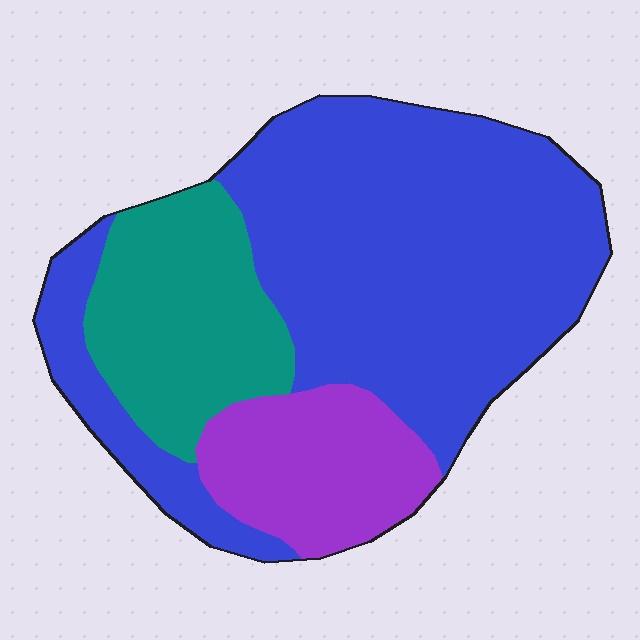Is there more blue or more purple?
Blue.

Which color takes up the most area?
Blue, at roughly 60%.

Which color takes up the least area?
Purple, at roughly 15%.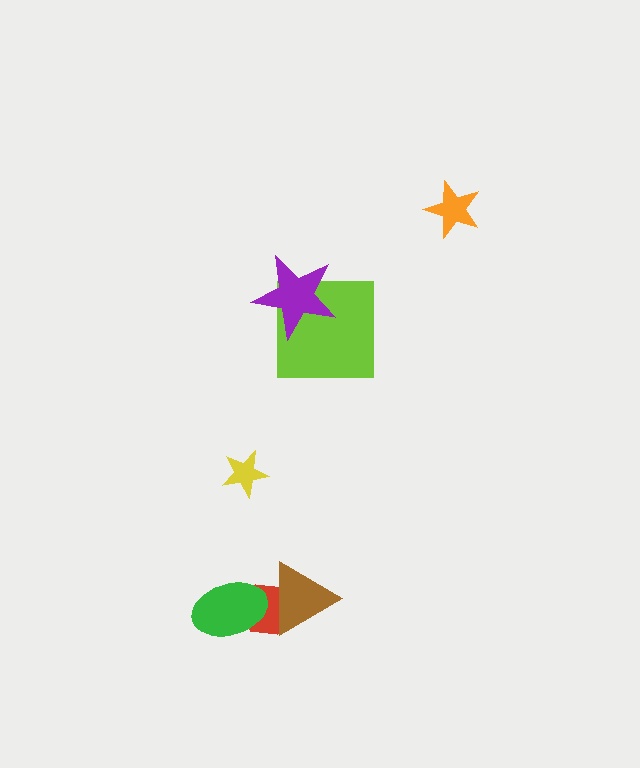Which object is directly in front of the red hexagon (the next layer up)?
The brown triangle is directly in front of the red hexagon.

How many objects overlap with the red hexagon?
2 objects overlap with the red hexagon.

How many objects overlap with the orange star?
0 objects overlap with the orange star.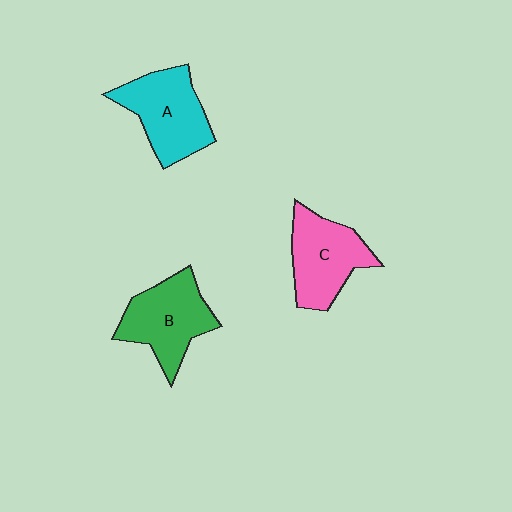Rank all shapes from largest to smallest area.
From largest to smallest: A (cyan), B (green), C (pink).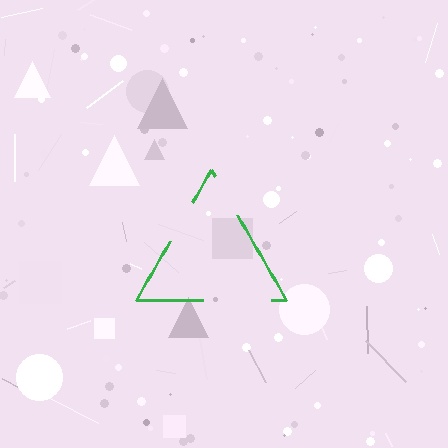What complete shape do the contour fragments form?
The contour fragments form a triangle.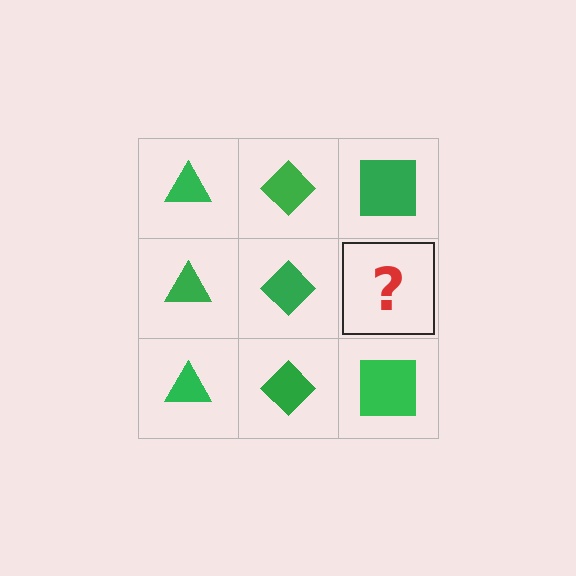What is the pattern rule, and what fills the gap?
The rule is that each column has a consistent shape. The gap should be filled with a green square.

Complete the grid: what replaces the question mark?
The question mark should be replaced with a green square.